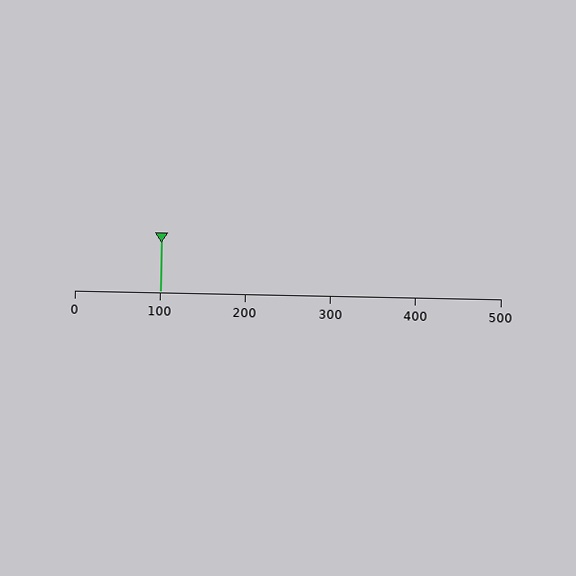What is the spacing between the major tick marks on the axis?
The major ticks are spaced 100 apart.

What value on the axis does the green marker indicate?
The marker indicates approximately 100.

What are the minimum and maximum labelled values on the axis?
The axis runs from 0 to 500.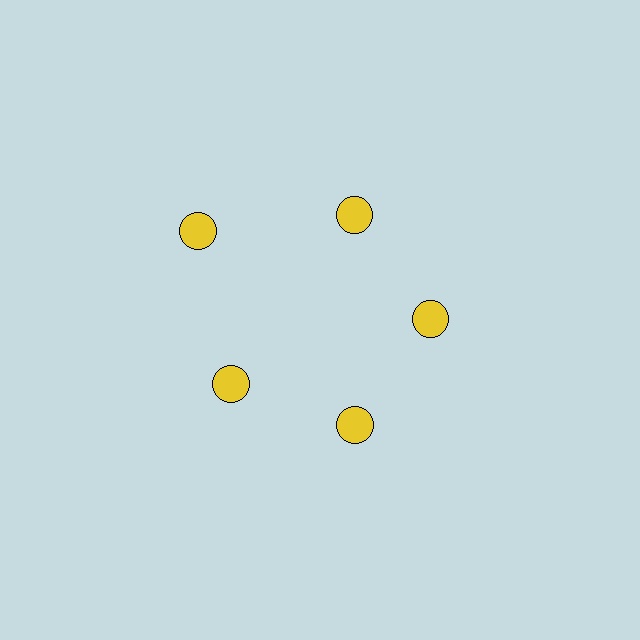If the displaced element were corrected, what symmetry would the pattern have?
It would have 5-fold rotational symmetry — the pattern would map onto itself every 72 degrees.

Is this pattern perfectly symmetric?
No. The 5 yellow circles are arranged in a ring, but one element near the 10 o'clock position is pushed outward from the center, breaking the 5-fold rotational symmetry.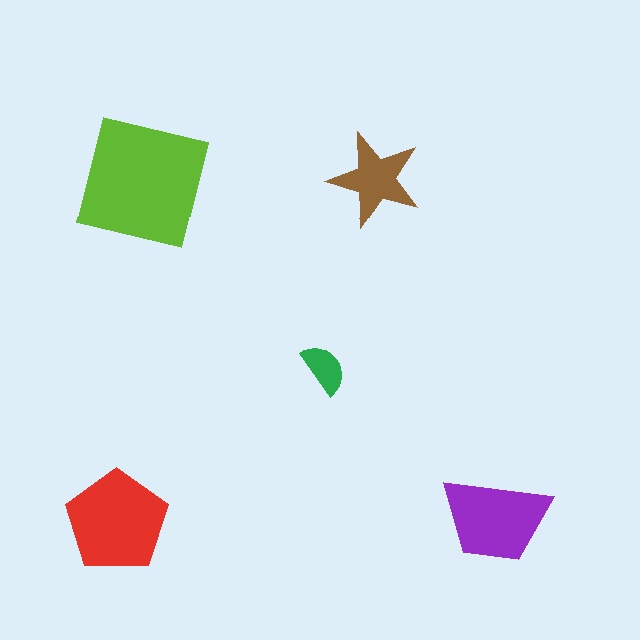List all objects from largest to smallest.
The lime square, the red pentagon, the purple trapezoid, the brown star, the green semicircle.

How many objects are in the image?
There are 5 objects in the image.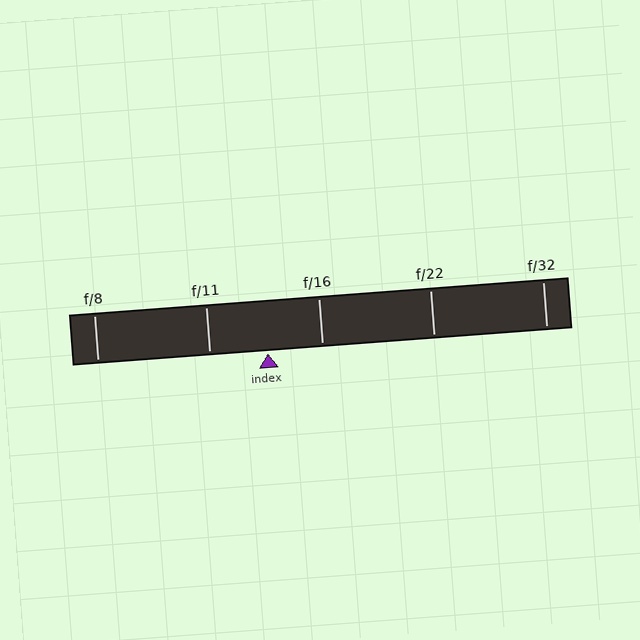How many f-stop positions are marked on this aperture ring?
There are 5 f-stop positions marked.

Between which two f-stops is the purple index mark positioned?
The index mark is between f/11 and f/16.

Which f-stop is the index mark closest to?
The index mark is closest to f/16.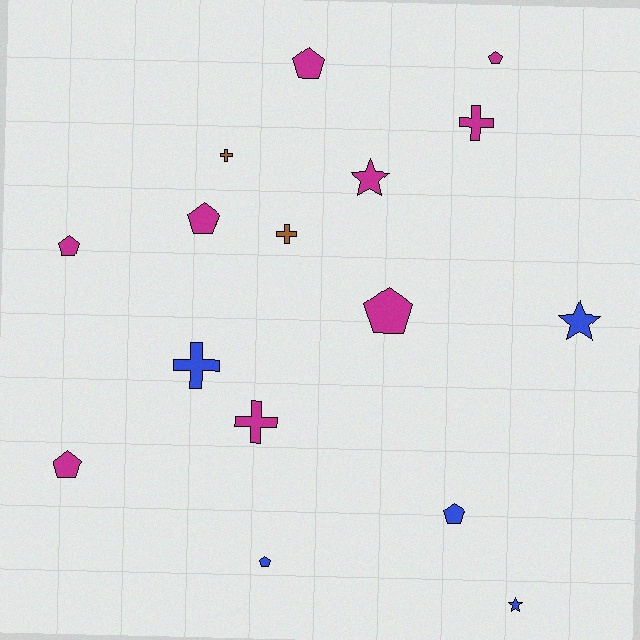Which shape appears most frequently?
Pentagon, with 8 objects.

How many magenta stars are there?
There is 1 magenta star.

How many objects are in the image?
There are 16 objects.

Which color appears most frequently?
Magenta, with 9 objects.